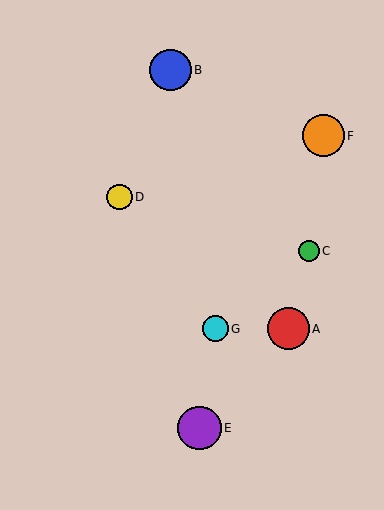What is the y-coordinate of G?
Object G is at y≈329.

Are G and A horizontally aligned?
Yes, both are at y≈329.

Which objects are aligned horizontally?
Objects A, G are aligned horizontally.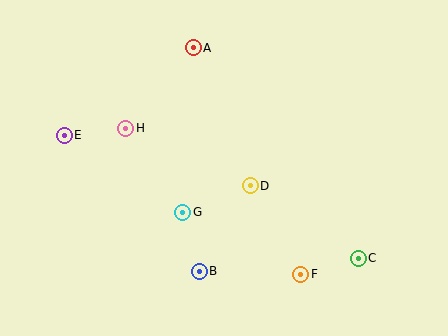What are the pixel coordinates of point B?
Point B is at (199, 271).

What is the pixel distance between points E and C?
The distance between E and C is 319 pixels.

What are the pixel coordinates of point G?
Point G is at (183, 212).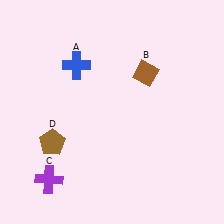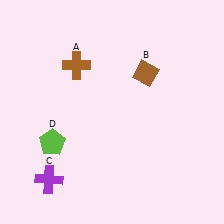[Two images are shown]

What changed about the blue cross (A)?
In Image 1, A is blue. In Image 2, it changed to brown.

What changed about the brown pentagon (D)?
In Image 1, D is brown. In Image 2, it changed to lime.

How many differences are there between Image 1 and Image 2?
There are 2 differences between the two images.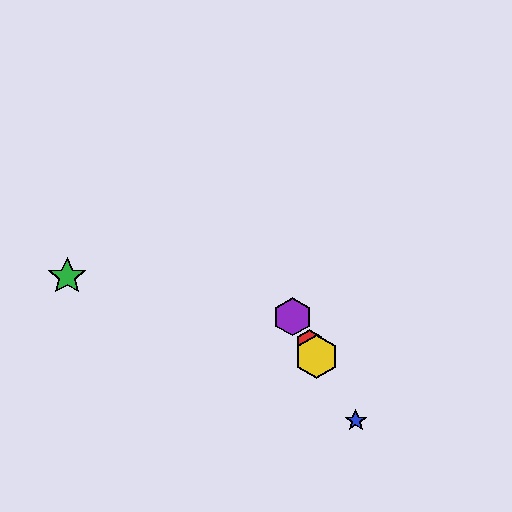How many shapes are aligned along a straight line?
4 shapes (the red hexagon, the blue star, the yellow hexagon, the purple hexagon) are aligned along a straight line.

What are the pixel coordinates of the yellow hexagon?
The yellow hexagon is at (317, 356).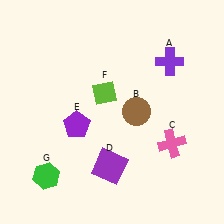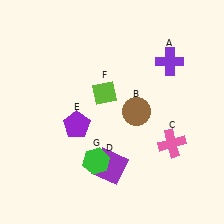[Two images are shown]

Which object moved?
The green hexagon (G) moved right.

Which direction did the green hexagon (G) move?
The green hexagon (G) moved right.